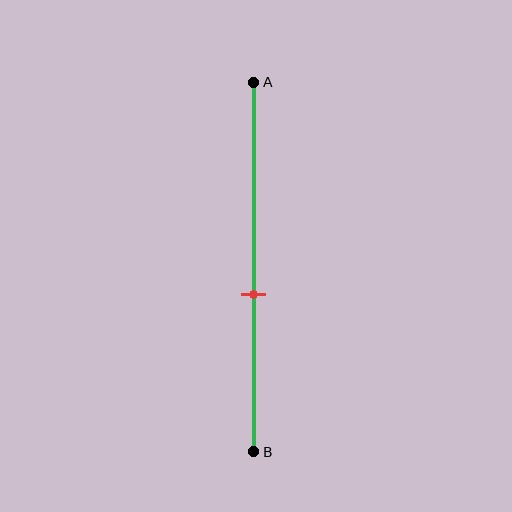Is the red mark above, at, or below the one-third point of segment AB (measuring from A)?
The red mark is below the one-third point of segment AB.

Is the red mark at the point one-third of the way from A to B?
No, the mark is at about 55% from A, not at the 33% one-third point.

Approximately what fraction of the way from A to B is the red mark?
The red mark is approximately 55% of the way from A to B.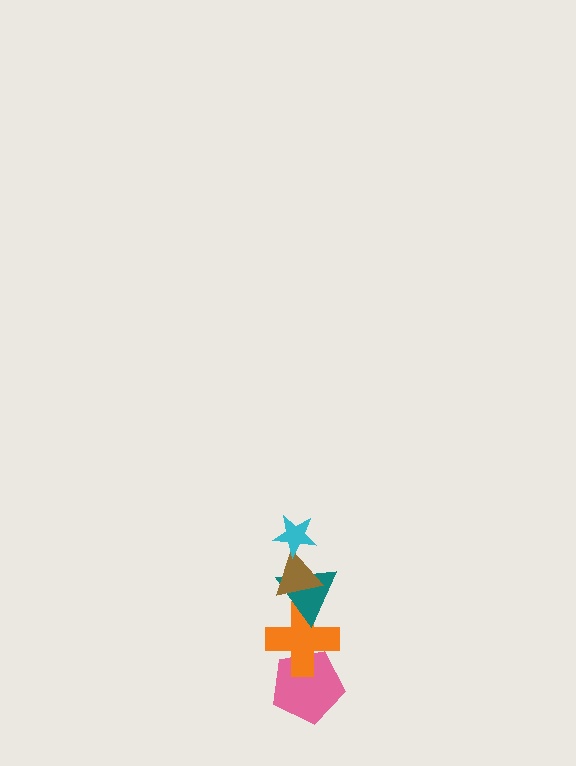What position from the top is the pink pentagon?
The pink pentagon is 5th from the top.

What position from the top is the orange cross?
The orange cross is 4th from the top.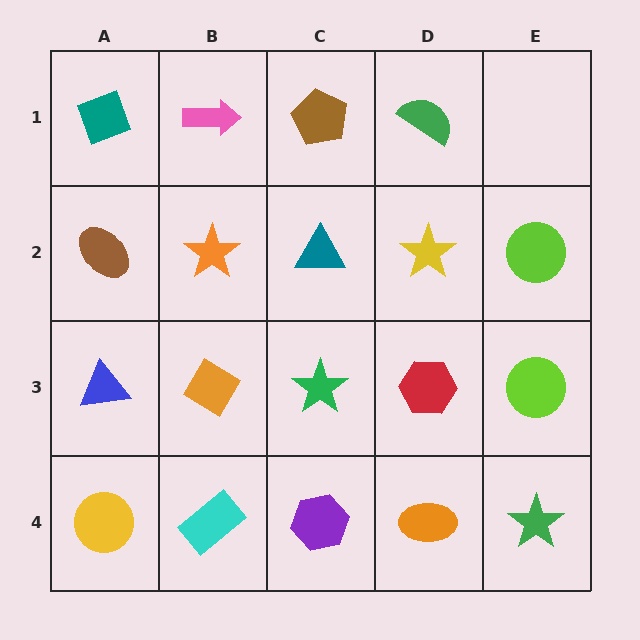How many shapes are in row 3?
5 shapes.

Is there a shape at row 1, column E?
No, that cell is empty.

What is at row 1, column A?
A teal diamond.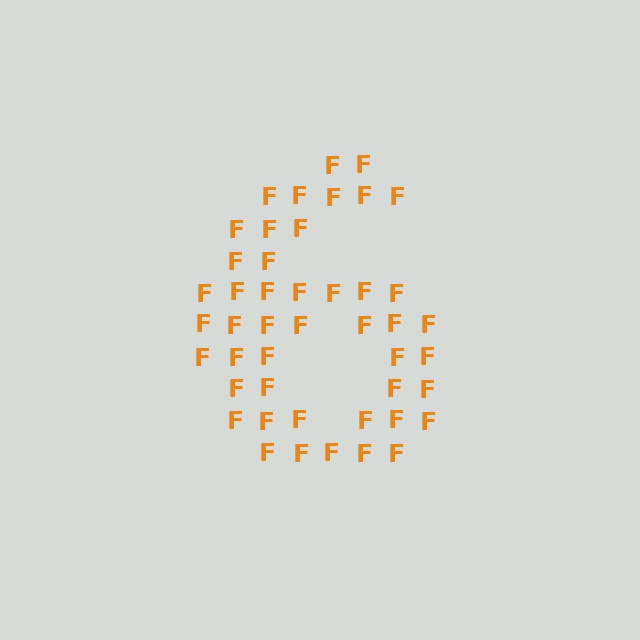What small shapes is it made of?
It is made of small letter F's.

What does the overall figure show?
The overall figure shows the digit 6.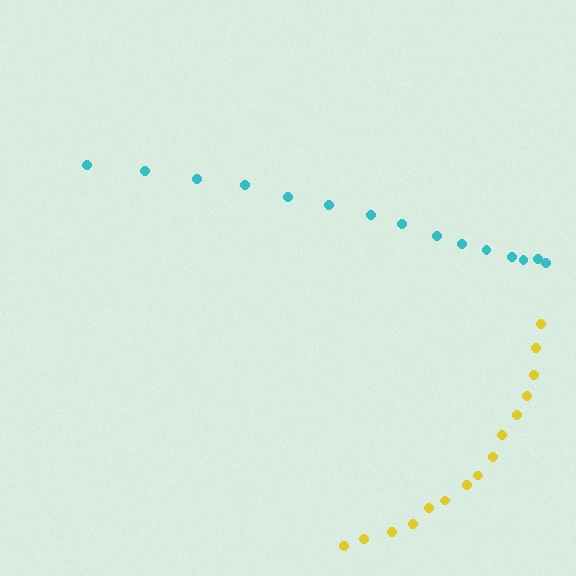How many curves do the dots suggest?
There are 2 distinct paths.